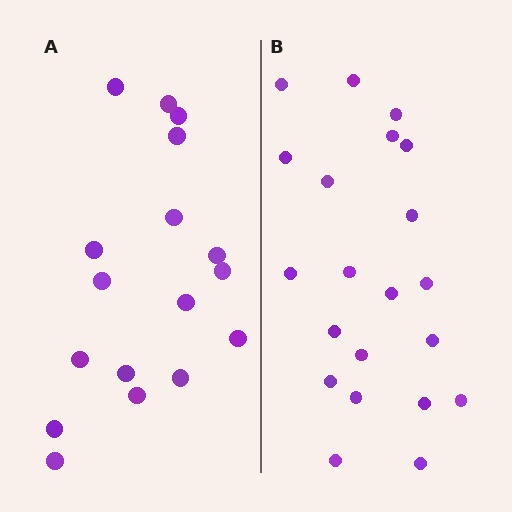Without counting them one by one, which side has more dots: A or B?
Region B (the right region) has more dots.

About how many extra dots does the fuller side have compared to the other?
Region B has about 4 more dots than region A.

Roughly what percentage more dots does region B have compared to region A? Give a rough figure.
About 25% more.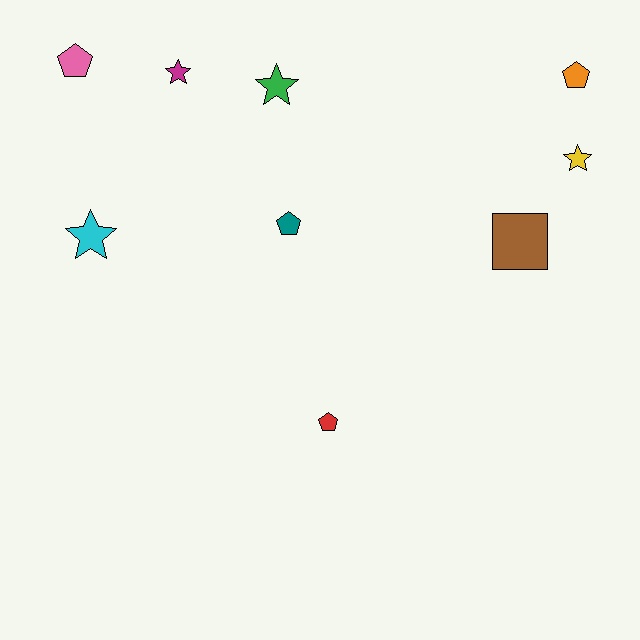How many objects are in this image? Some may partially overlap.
There are 9 objects.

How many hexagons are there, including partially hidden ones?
There are no hexagons.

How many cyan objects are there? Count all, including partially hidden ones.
There is 1 cyan object.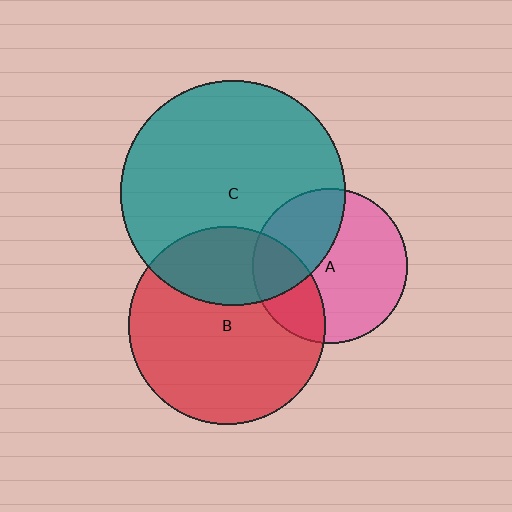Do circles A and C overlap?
Yes.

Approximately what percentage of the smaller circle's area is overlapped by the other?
Approximately 35%.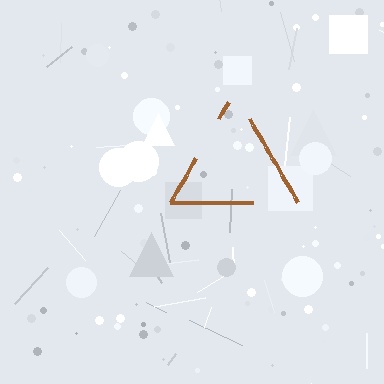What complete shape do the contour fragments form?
The contour fragments form a triangle.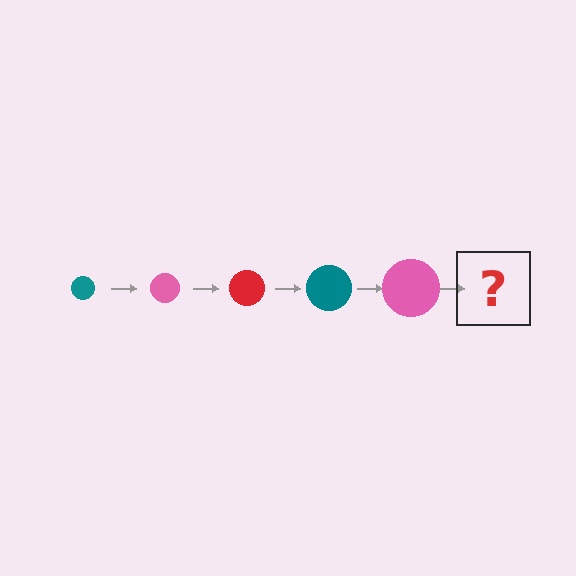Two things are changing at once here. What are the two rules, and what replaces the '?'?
The two rules are that the circle grows larger each step and the color cycles through teal, pink, and red. The '?' should be a red circle, larger than the previous one.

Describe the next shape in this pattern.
It should be a red circle, larger than the previous one.